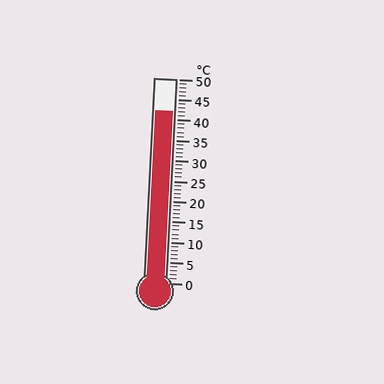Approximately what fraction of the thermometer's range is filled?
The thermometer is filled to approximately 85% of its range.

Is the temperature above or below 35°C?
The temperature is above 35°C.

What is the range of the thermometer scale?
The thermometer scale ranges from 0°C to 50°C.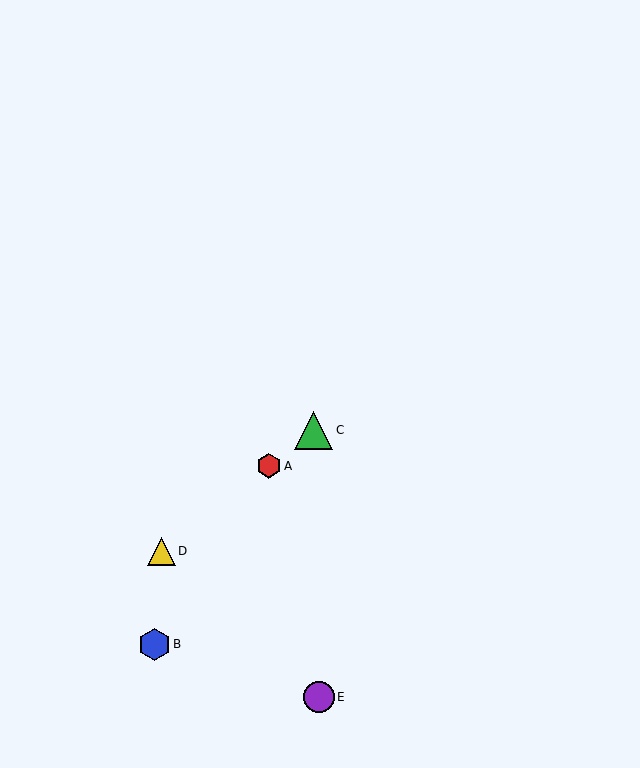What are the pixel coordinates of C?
Object C is at (313, 430).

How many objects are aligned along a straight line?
3 objects (A, C, D) are aligned along a straight line.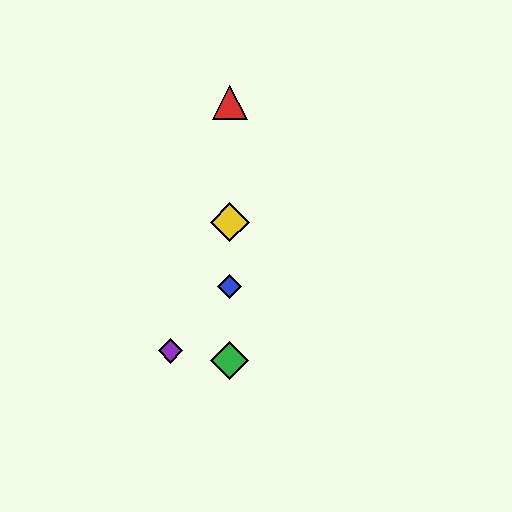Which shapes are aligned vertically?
The red triangle, the blue diamond, the green diamond, the yellow diamond are aligned vertically.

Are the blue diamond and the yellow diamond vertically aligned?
Yes, both are at x≈230.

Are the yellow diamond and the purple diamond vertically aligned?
No, the yellow diamond is at x≈230 and the purple diamond is at x≈170.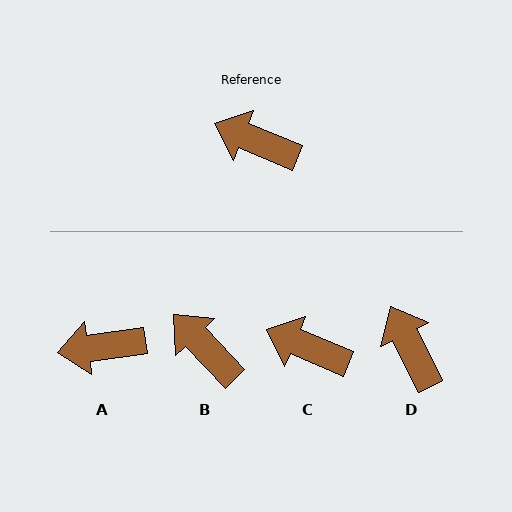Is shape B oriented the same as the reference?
No, it is off by about 24 degrees.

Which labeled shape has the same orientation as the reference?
C.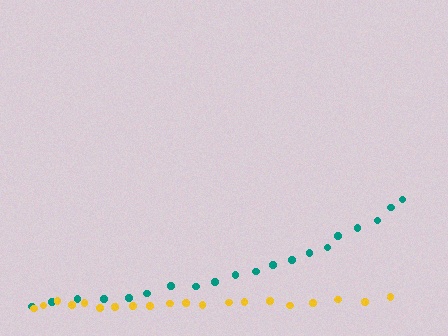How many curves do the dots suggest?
There are 2 distinct paths.